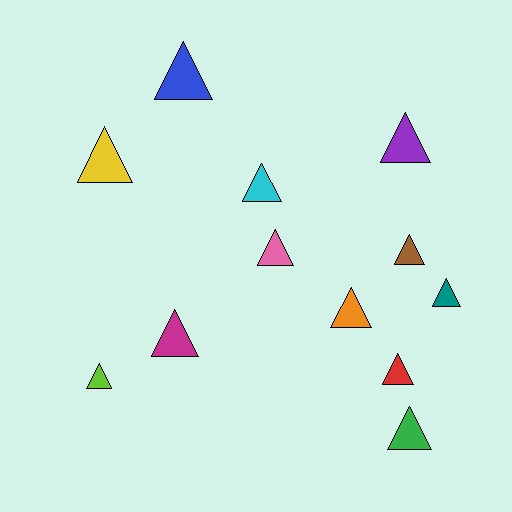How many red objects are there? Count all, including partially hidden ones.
There is 1 red object.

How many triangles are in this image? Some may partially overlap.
There are 12 triangles.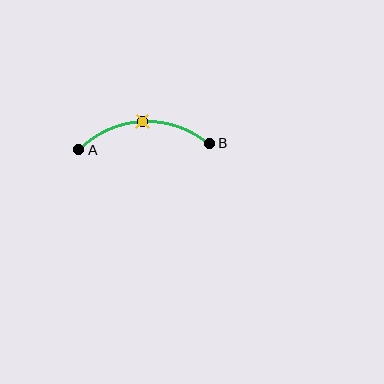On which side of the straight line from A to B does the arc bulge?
The arc bulges above the straight line connecting A and B.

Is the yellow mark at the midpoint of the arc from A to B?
Yes. The yellow mark lies on the arc at equal arc-length from both A and B — it is the arc midpoint.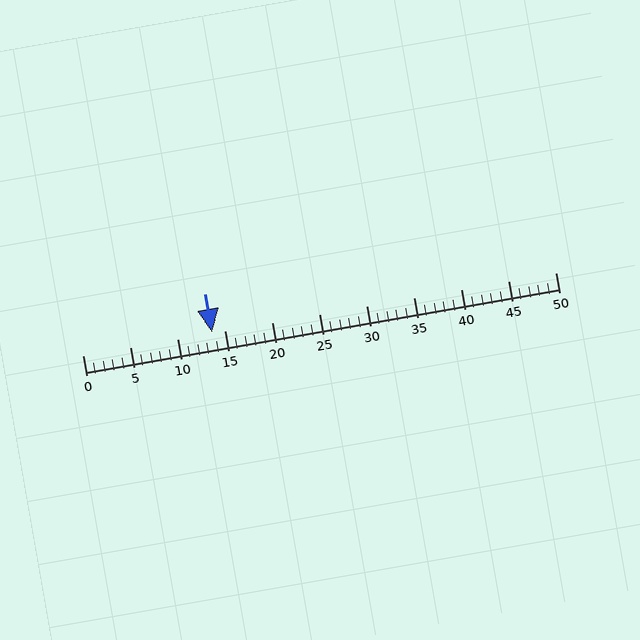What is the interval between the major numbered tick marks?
The major tick marks are spaced 5 units apart.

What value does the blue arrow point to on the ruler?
The blue arrow points to approximately 14.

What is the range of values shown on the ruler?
The ruler shows values from 0 to 50.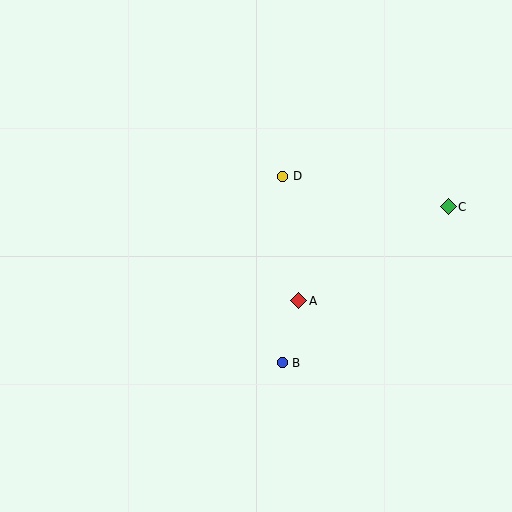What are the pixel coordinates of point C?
Point C is at (448, 207).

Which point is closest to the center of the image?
Point A at (299, 301) is closest to the center.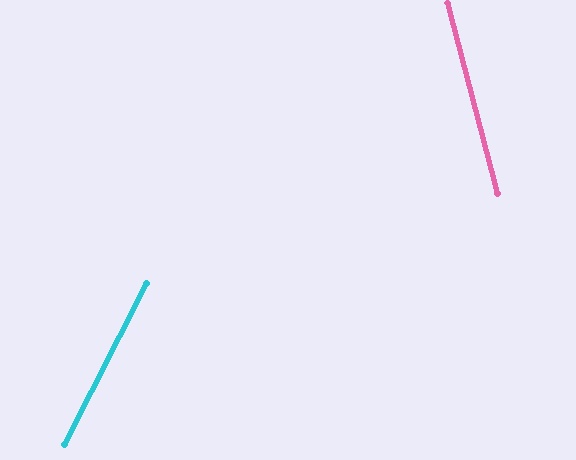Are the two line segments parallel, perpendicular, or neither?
Neither parallel nor perpendicular — they differ by about 42°.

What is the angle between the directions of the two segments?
Approximately 42 degrees.